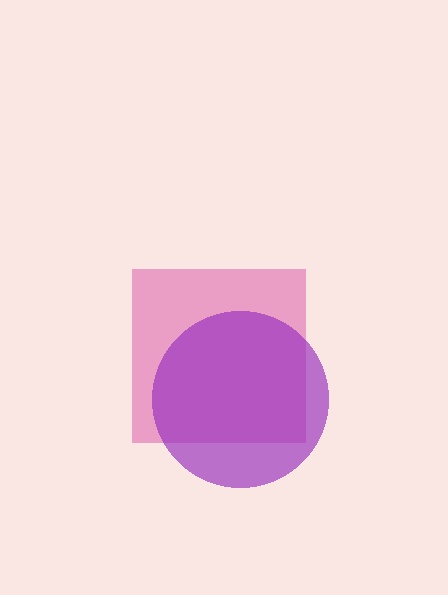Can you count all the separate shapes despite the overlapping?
Yes, there are 2 separate shapes.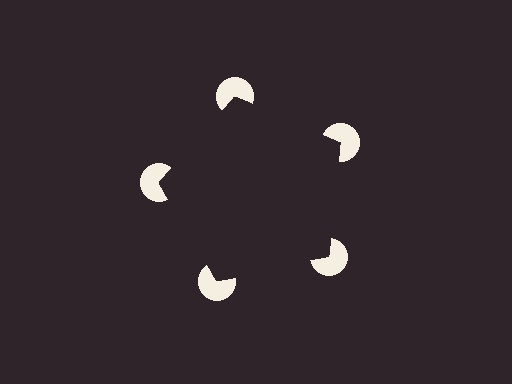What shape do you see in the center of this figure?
An illusory pentagon — its edges are inferred from the aligned wedge cuts in the pac-man discs, not physically drawn.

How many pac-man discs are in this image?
There are 5 — one at each vertex of the illusory pentagon.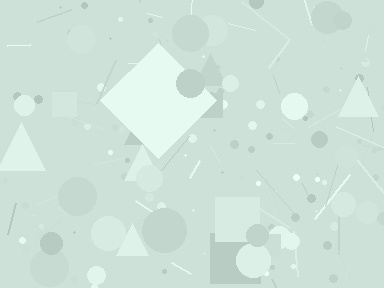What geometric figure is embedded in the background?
A diamond is embedded in the background.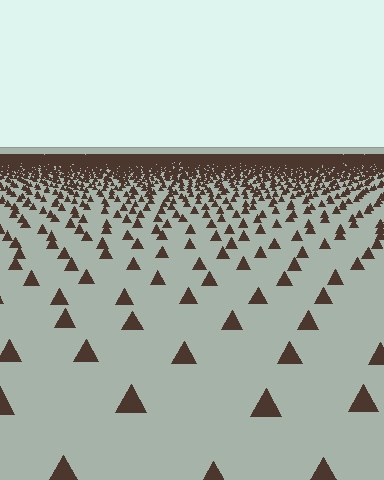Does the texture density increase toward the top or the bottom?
Density increases toward the top.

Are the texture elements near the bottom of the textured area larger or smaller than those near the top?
Larger. Near the bottom, elements are closer to the viewer and appear at a bigger on-screen size.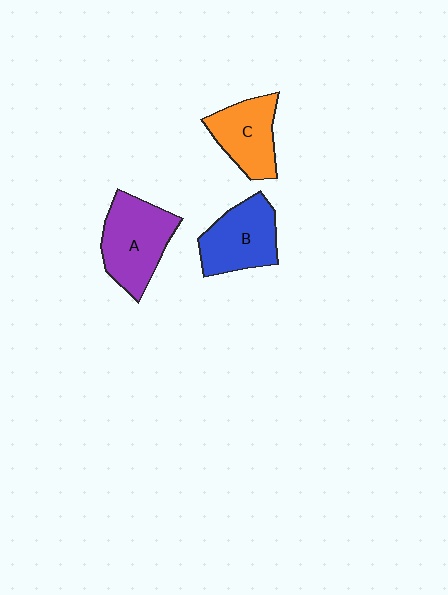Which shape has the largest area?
Shape A (purple).